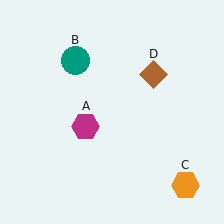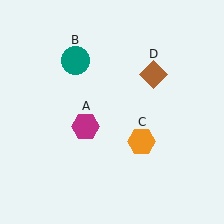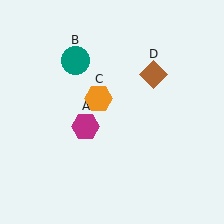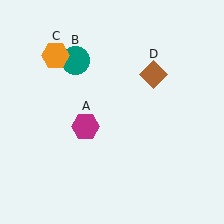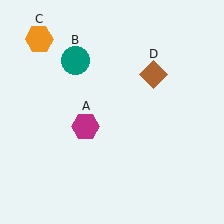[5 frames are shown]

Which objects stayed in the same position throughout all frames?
Magenta hexagon (object A) and teal circle (object B) and brown diamond (object D) remained stationary.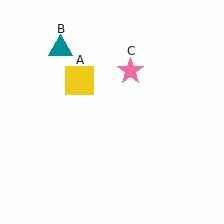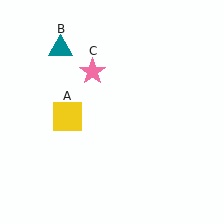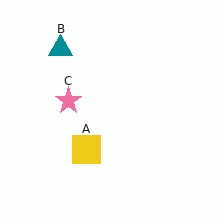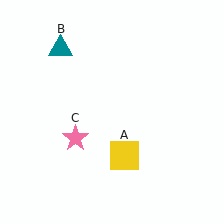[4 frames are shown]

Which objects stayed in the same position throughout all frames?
Teal triangle (object B) remained stationary.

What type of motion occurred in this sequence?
The yellow square (object A), pink star (object C) rotated counterclockwise around the center of the scene.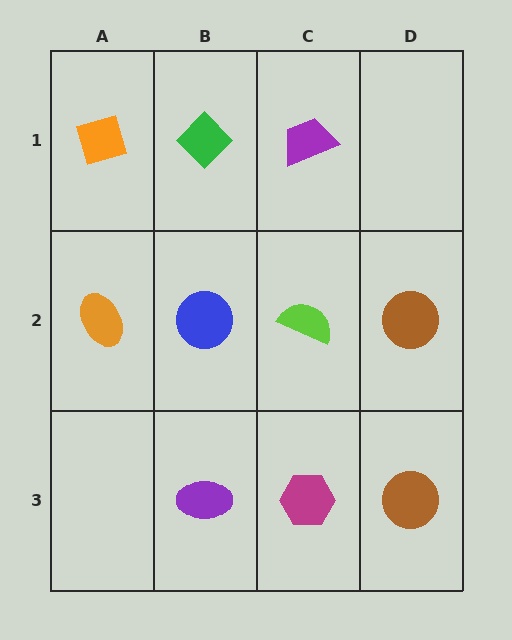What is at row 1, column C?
A purple trapezoid.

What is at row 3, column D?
A brown circle.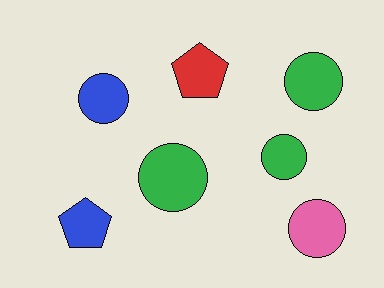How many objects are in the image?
There are 7 objects.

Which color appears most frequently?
Green, with 3 objects.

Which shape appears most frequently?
Circle, with 5 objects.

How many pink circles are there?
There is 1 pink circle.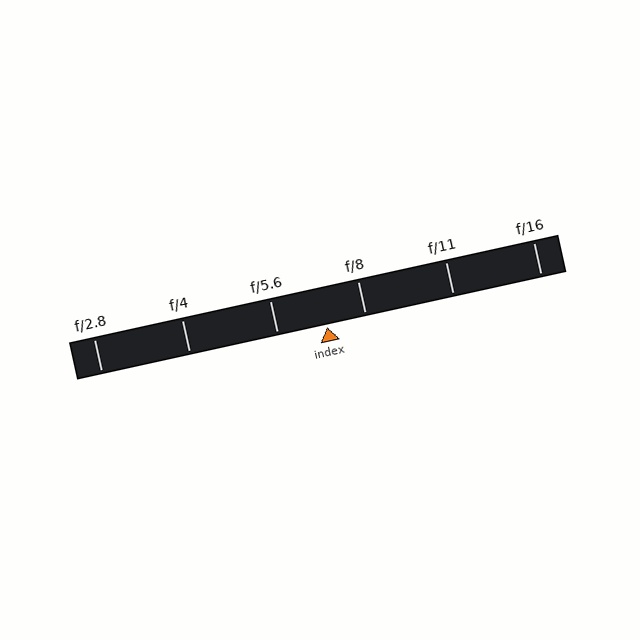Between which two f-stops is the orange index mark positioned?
The index mark is between f/5.6 and f/8.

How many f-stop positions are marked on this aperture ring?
There are 6 f-stop positions marked.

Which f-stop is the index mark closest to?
The index mark is closest to f/8.